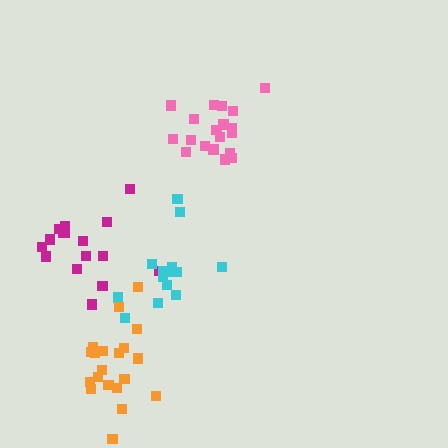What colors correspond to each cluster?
The clusters are colored: magenta, pink, cyan, orange.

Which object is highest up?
The pink cluster is topmost.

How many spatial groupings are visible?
There are 4 spatial groupings.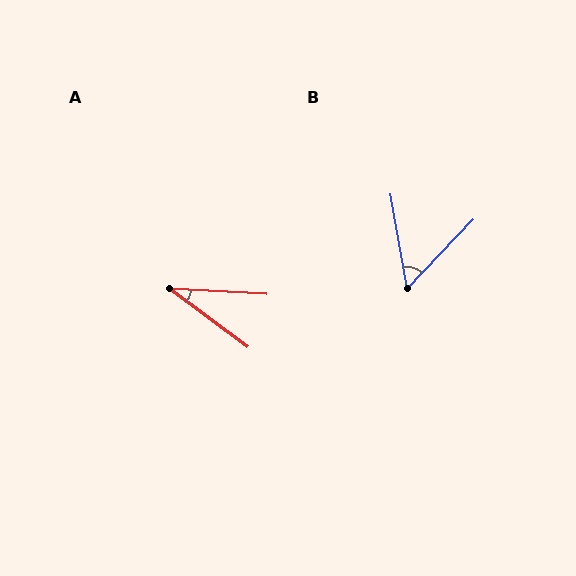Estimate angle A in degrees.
Approximately 33 degrees.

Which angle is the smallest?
A, at approximately 33 degrees.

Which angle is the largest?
B, at approximately 54 degrees.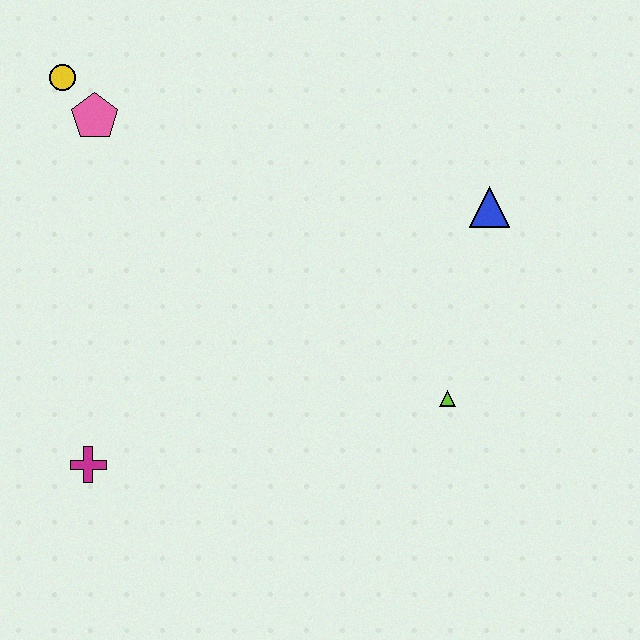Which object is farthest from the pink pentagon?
The lime triangle is farthest from the pink pentagon.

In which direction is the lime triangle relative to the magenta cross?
The lime triangle is to the right of the magenta cross.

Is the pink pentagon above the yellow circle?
No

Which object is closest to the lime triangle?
The blue triangle is closest to the lime triangle.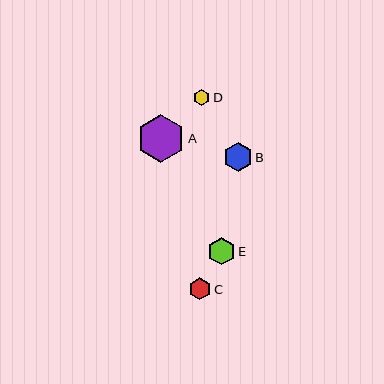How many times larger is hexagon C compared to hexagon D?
Hexagon C is approximately 1.4 times the size of hexagon D.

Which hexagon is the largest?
Hexagon A is the largest with a size of approximately 48 pixels.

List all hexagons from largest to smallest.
From largest to smallest: A, B, E, C, D.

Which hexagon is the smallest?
Hexagon D is the smallest with a size of approximately 16 pixels.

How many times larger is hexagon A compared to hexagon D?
Hexagon A is approximately 2.9 times the size of hexagon D.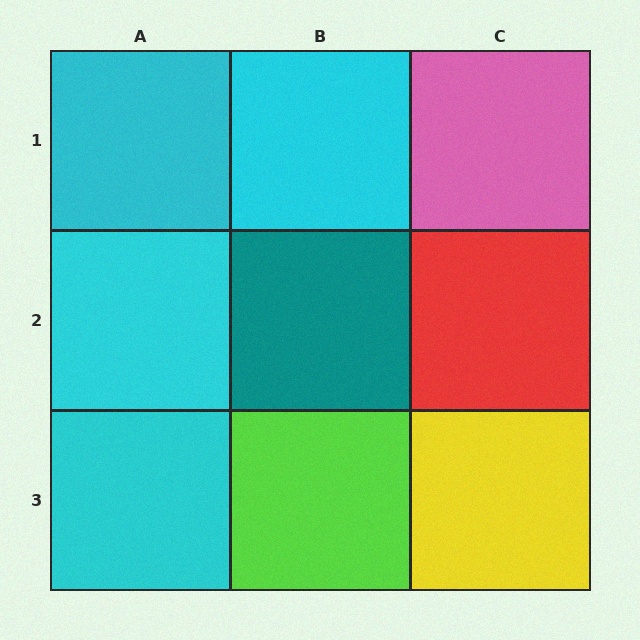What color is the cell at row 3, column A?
Cyan.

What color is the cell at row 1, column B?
Cyan.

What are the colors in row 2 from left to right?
Cyan, teal, red.